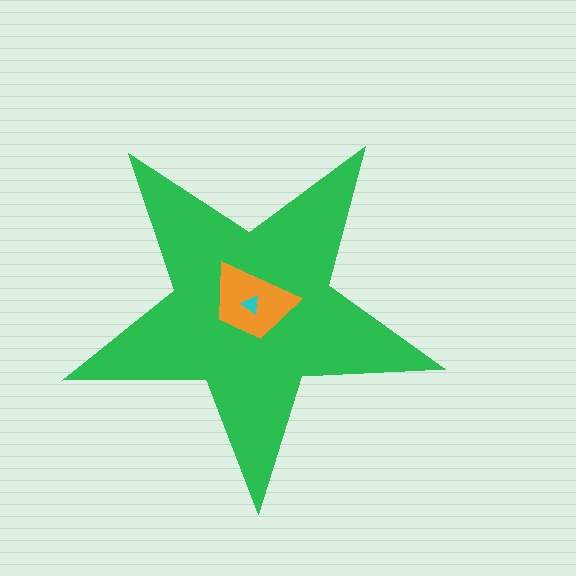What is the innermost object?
The cyan triangle.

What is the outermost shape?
The green star.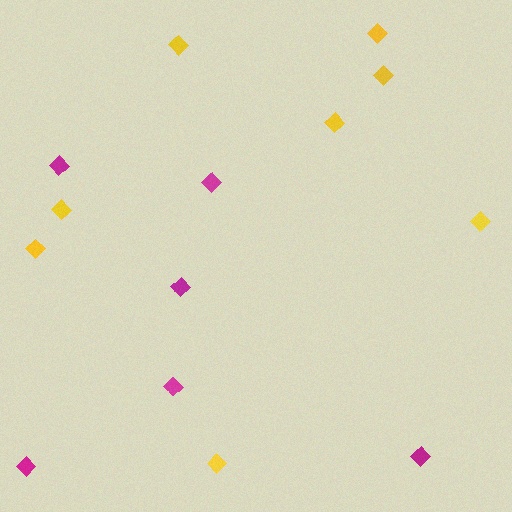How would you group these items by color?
There are 2 groups: one group of yellow diamonds (8) and one group of magenta diamonds (6).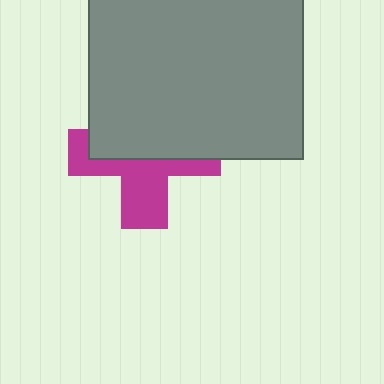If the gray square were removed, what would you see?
You would see the complete magenta cross.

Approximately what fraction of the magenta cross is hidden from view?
Roughly 54% of the magenta cross is hidden behind the gray square.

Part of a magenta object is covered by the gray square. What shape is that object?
It is a cross.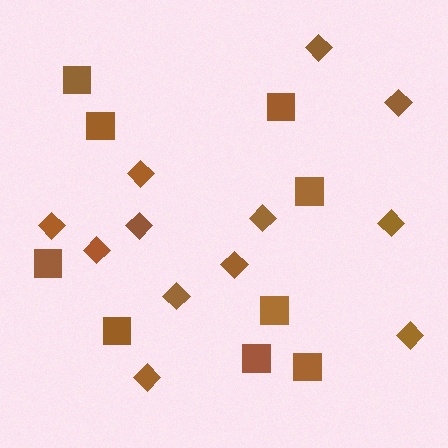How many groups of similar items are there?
There are 2 groups: one group of squares (9) and one group of diamonds (12).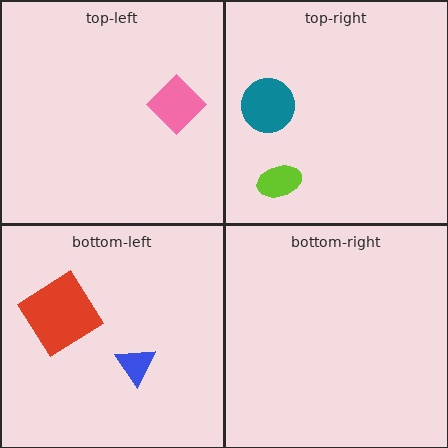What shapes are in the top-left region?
The pink diamond.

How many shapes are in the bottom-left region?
2.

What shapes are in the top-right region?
The lime ellipse, the teal circle.